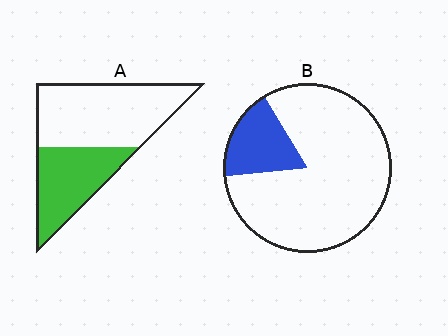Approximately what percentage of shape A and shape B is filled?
A is approximately 40% and B is approximately 20%.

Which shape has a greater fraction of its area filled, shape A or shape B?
Shape A.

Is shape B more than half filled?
No.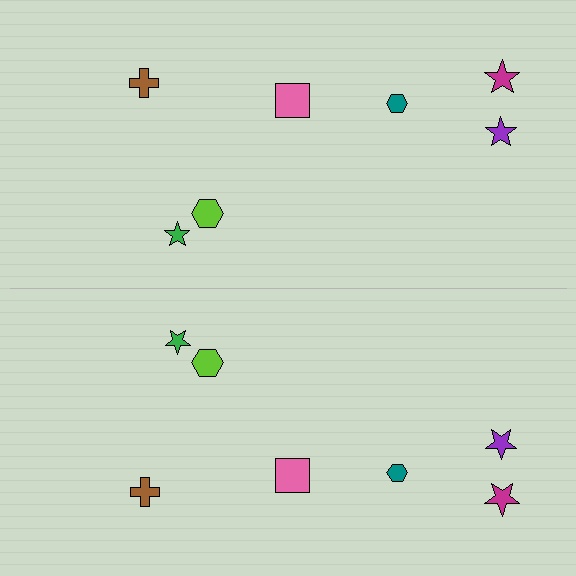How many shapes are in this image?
There are 14 shapes in this image.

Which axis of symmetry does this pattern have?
The pattern has a horizontal axis of symmetry running through the center of the image.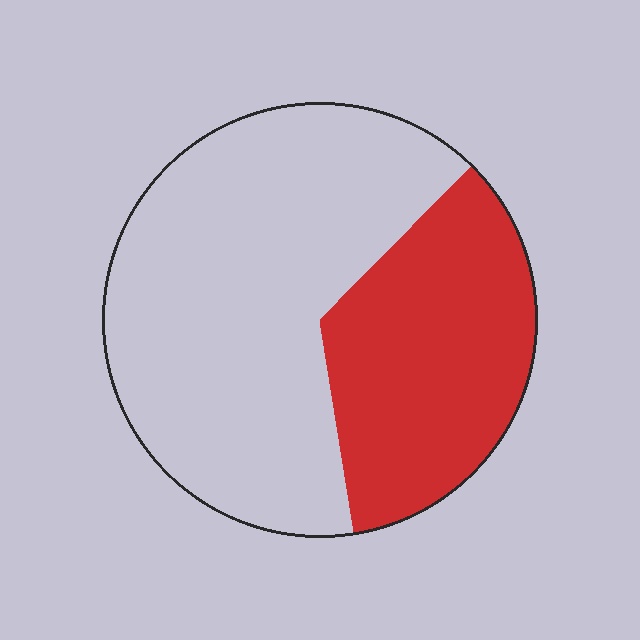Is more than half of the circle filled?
No.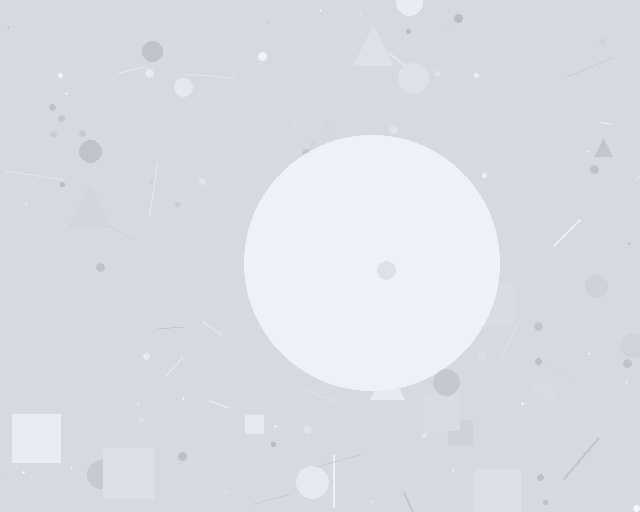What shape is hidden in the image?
A circle is hidden in the image.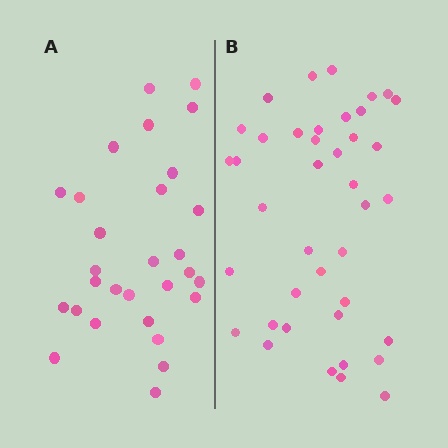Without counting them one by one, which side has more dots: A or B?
Region B (the right region) has more dots.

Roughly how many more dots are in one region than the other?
Region B has roughly 12 or so more dots than region A.